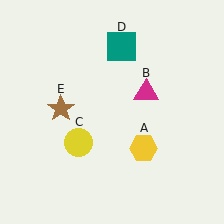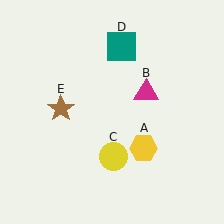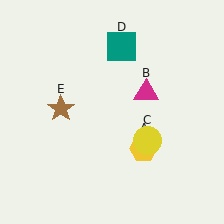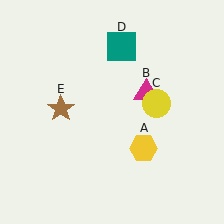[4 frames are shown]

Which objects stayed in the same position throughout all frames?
Yellow hexagon (object A) and magenta triangle (object B) and teal square (object D) and brown star (object E) remained stationary.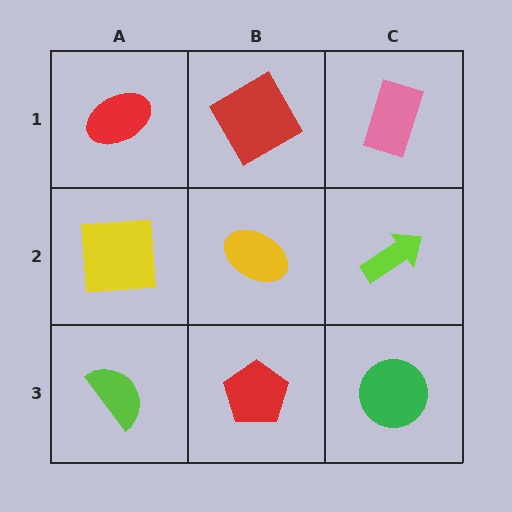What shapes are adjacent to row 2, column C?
A pink rectangle (row 1, column C), a green circle (row 3, column C), a yellow ellipse (row 2, column B).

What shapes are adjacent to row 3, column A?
A yellow square (row 2, column A), a red pentagon (row 3, column B).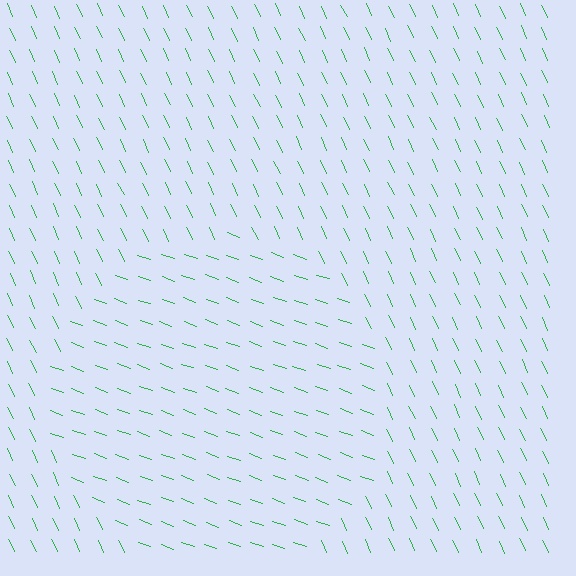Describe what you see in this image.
The image is filled with small green line segments. A circle region in the image has lines oriented differently from the surrounding lines, creating a visible texture boundary.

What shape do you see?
I see a circle.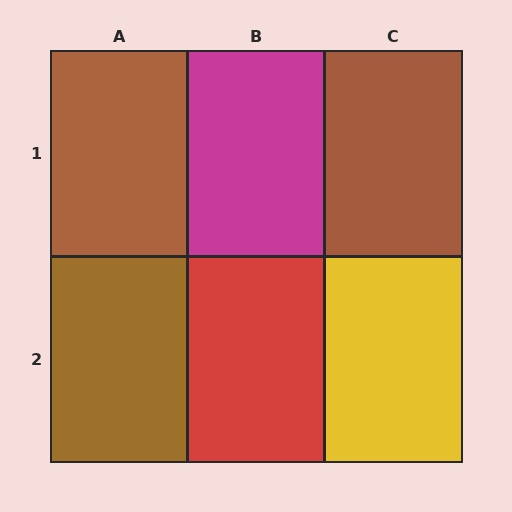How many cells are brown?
3 cells are brown.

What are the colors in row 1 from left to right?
Brown, magenta, brown.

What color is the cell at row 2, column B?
Red.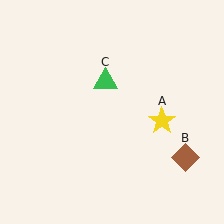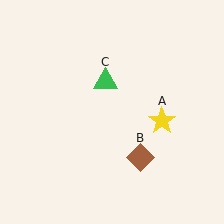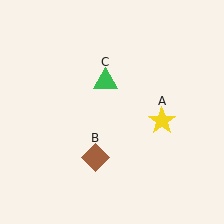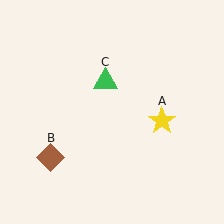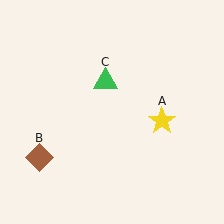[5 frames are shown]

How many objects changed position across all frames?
1 object changed position: brown diamond (object B).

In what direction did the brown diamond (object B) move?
The brown diamond (object B) moved left.